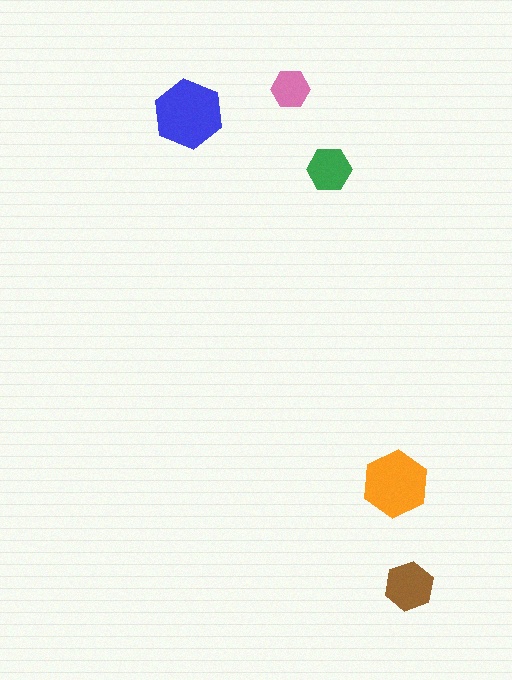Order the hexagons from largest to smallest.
the blue one, the orange one, the brown one, the green one, the pink one.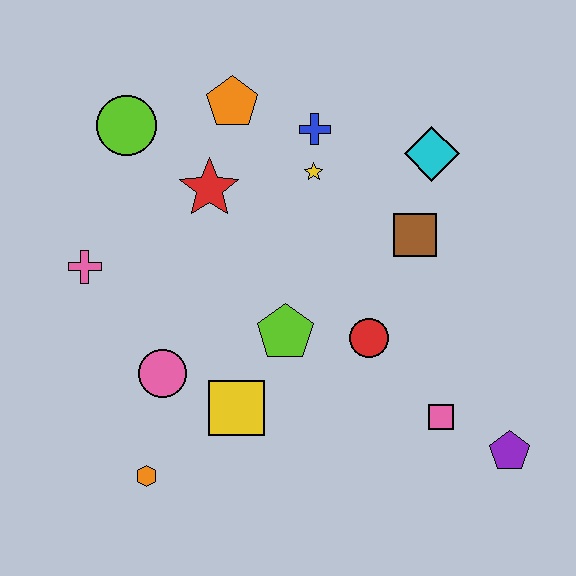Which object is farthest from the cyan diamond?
The orange hexagon is farthest from the cyan diamond.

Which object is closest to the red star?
The orange pentagon is closest to the red star.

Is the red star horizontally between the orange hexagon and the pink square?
Yes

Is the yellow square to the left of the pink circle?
No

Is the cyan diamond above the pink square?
Yes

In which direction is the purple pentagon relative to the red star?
The purple pentagon is to the right of the red star.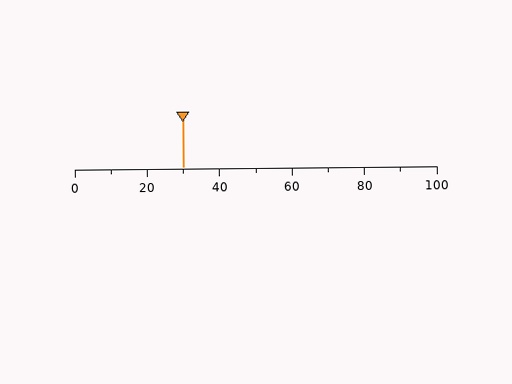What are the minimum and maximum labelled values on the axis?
The axis runs from 0 to 100.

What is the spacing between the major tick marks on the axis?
The major ticks are spaced 20 apart.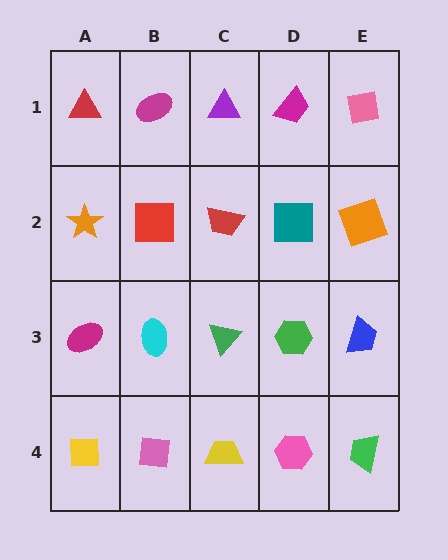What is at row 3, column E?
A blue trapezoid.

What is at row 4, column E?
A green trapezoid.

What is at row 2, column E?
An orange square.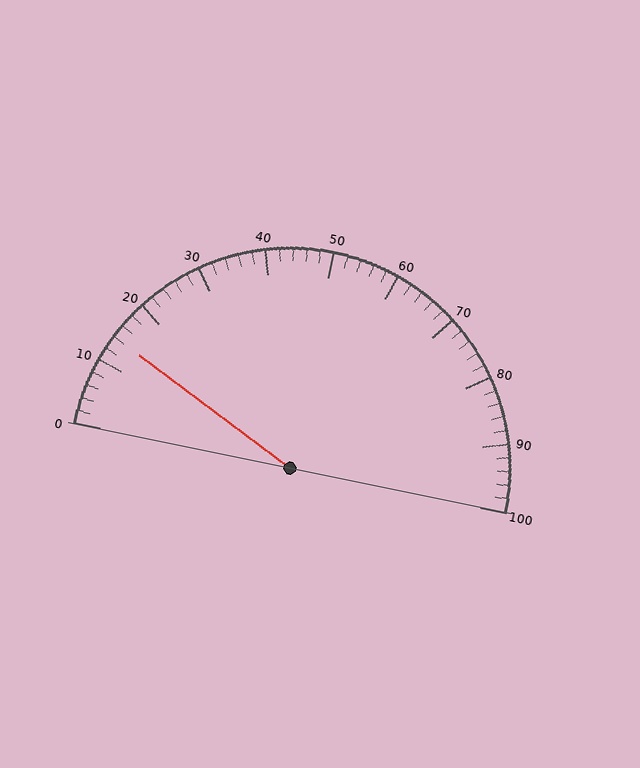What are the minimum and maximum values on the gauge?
The gauge ranges from 0 to 100.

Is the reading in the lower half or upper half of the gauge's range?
The reading is in the lower half of the range (0 to 100).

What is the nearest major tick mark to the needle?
The nearest major tick mark is 10.